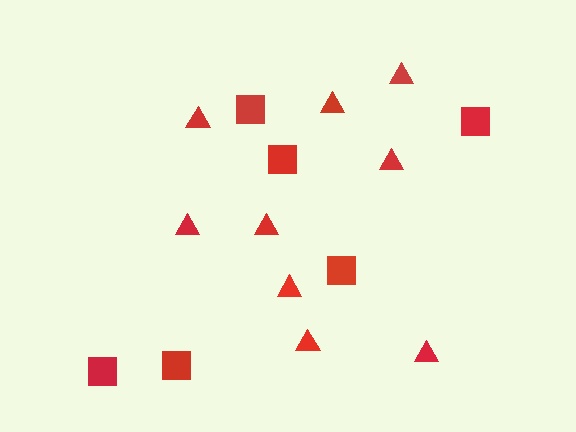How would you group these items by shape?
There are 2 groups: one group of squares (6) and one group of triangles (9).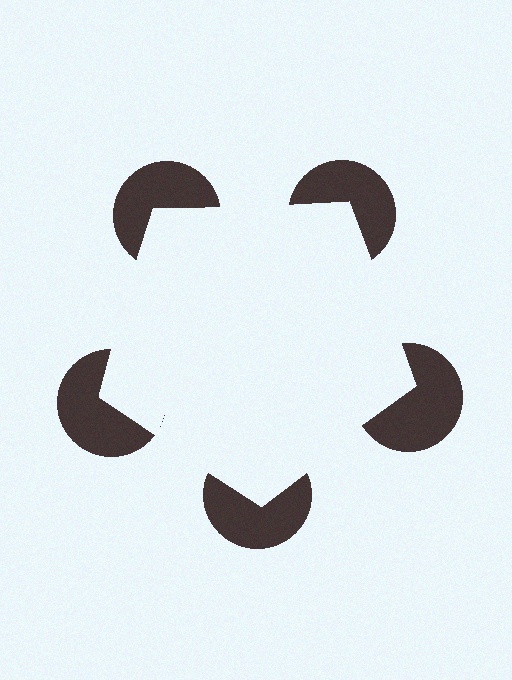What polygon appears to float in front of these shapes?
An illusory pentagon — its edges are inferred from the aligned wedge cuts in the pac-man discs, not physically drawn.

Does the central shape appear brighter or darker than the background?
It typically appears slightly brighter than the background, even though no actual brightness change is drawn.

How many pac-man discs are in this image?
There are 5 — one at each vertex of the illusory pentagon.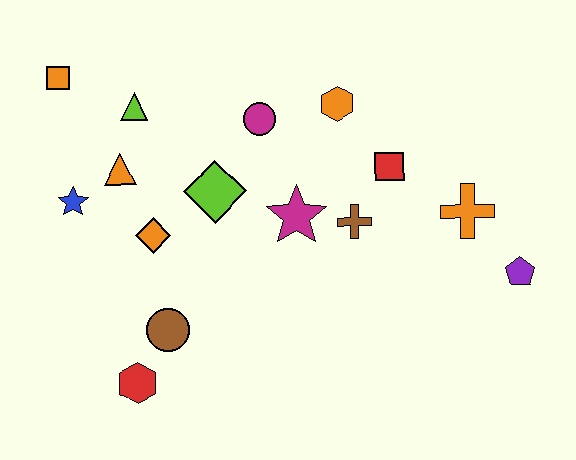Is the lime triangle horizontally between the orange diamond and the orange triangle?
Yes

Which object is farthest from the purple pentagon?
The orange square is farthest from the purple pentagon.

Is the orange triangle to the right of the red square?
No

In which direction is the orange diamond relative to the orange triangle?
The orange diamond is below the orange triangle.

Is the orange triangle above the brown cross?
Yes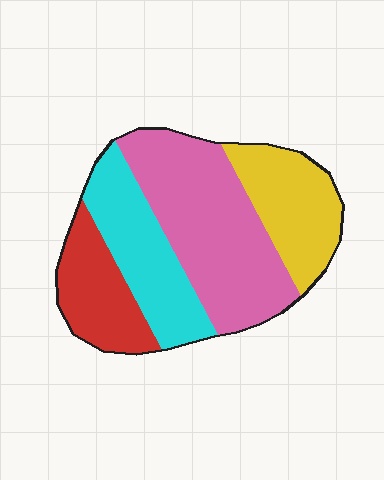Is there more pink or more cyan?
Pink.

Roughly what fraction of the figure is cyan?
Cyan covers roughly 25% of the figure.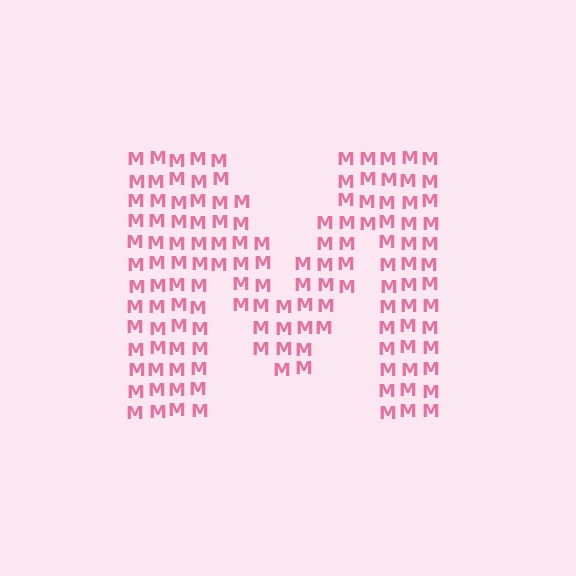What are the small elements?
The small elements are letter M's.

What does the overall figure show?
The overall figure shows the letter M.